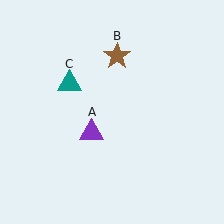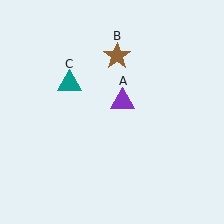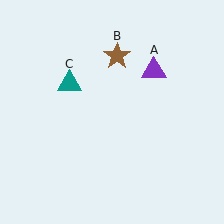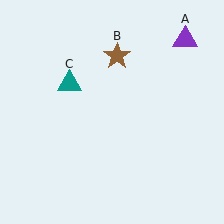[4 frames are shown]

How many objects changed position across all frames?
1 object changed position: purple triangle (object A).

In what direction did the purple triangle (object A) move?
The purple triangle (object A) moved up and to the right.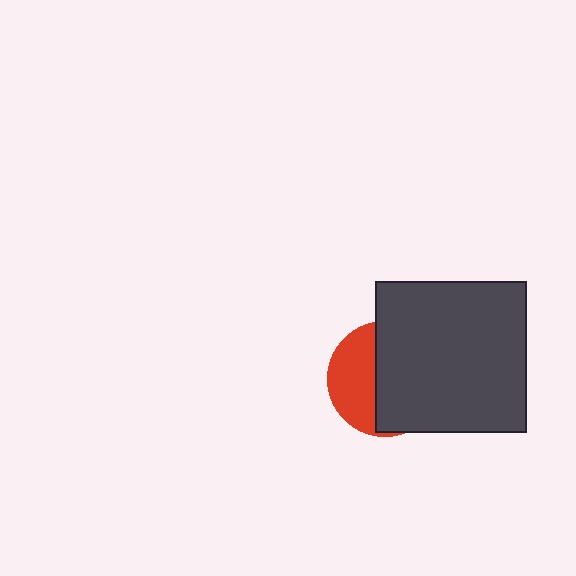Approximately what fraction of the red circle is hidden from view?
Roughly 60% of the red circle is hidden behind the dark gray square.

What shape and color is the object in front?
The object in front is a dark gray square.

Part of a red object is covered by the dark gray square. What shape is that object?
It is a circle.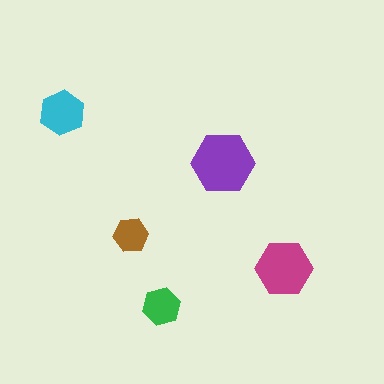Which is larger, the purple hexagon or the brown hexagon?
The purple one.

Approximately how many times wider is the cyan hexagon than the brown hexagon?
About 1.5 times wider.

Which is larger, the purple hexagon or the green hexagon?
The purple one.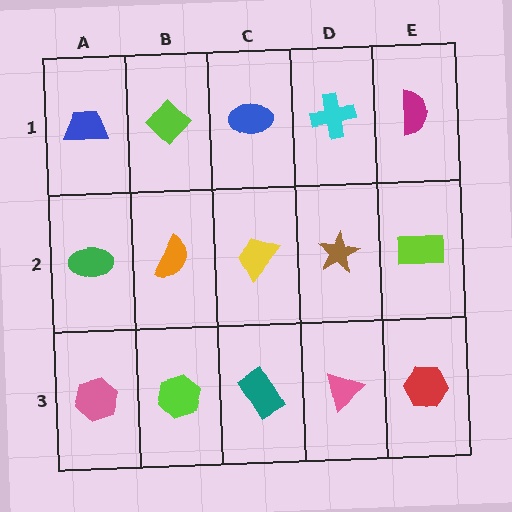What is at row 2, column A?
A green ellipse.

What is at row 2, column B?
An orange semicircle.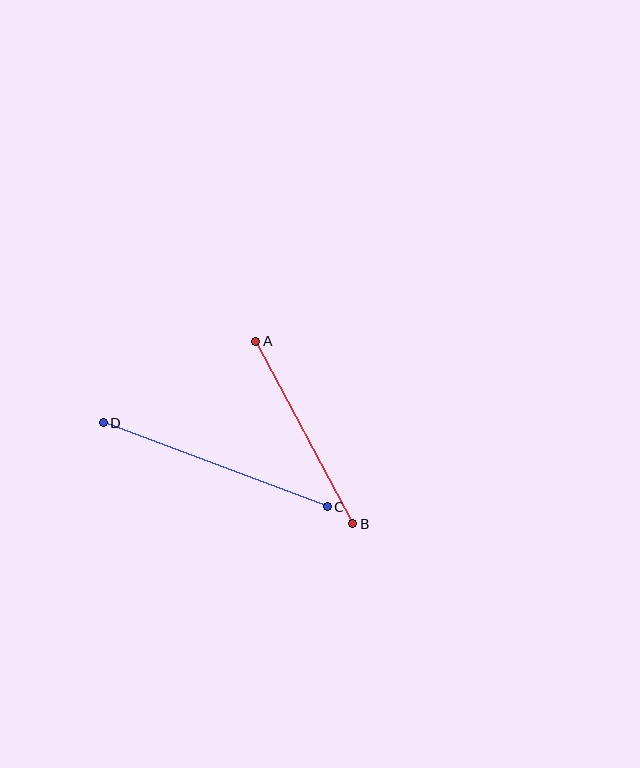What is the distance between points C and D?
The distance is approximately 239 pixels.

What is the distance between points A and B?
The distance is approximately 207 pixels.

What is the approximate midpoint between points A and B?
The midpoint is at approximately (304, 433) pixels.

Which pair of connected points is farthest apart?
Points C and D are farthest apart.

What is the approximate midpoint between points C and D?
The midpoint is at approximately (215, 465) pixels.